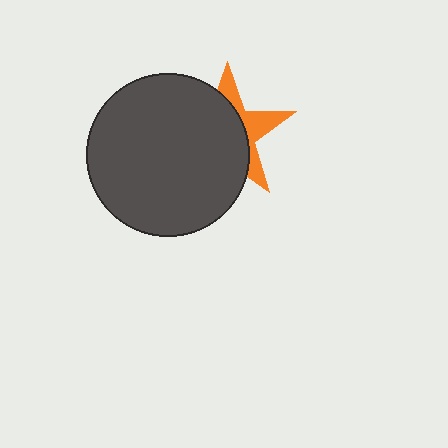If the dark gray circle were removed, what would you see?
You would see the complete orange star.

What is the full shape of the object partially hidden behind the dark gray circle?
The partially hidden object is an orange star.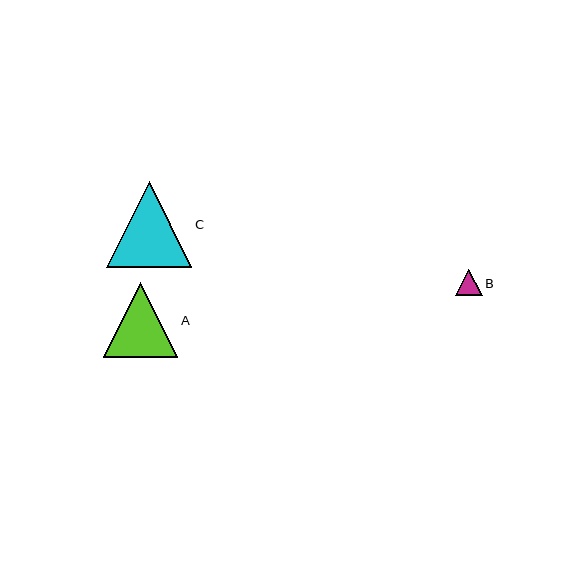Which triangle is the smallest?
Triangle B is the smallest with a size of approximately 27 pixels.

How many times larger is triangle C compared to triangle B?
Triangle C is approximately 3.2 times the size of triangle B.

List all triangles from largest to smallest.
From largest to smallest: C, A, B.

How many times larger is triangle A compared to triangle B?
Triangle A is approximately 2.8 times the size of triangle B.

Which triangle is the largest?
Triangle C is the largest with a size of approximately 85 pixels.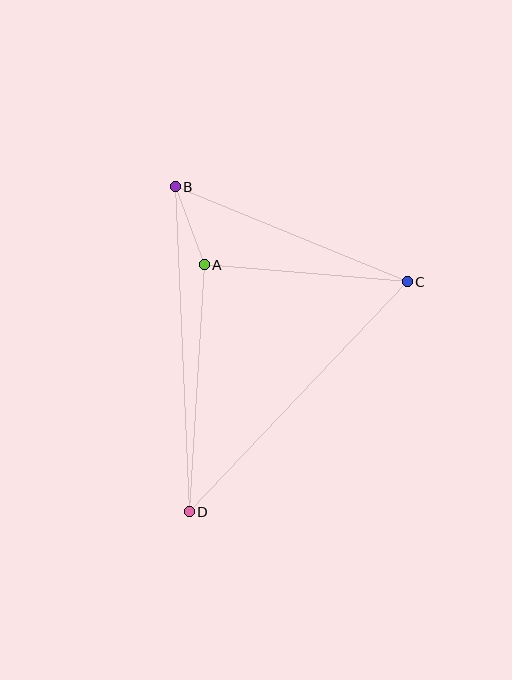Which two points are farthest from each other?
Points B and D are farthest from each other.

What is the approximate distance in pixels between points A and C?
The distance between A and C is approximately 203 pixels.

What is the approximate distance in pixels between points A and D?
The distance between A and D is approximately 247 pixels.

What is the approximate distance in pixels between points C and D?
The distance between C and D is approximately 317 pixels.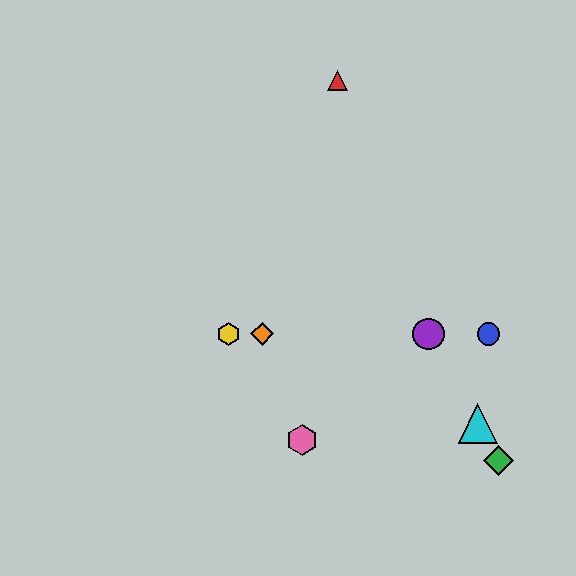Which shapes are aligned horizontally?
The blue circle, the yellow hexagon, the purple circle, the orange diamond are aligned horizontally.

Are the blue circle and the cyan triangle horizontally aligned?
No, the blue circle is at y≈334 and the cyan triangle is at y≈423.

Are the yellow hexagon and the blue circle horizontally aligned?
Yes, both are at y≈334.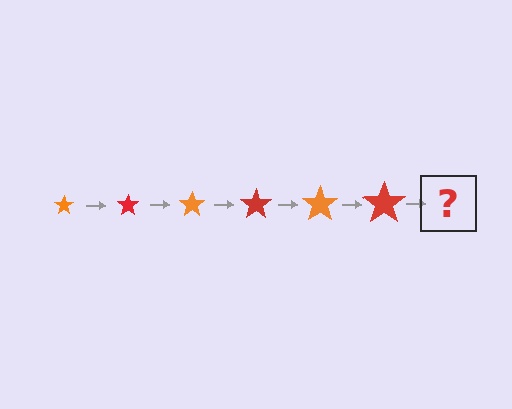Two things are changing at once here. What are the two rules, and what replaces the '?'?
The two rules are that the star grows larger each step and the color cycles through orange and red. The '?' should be an orange star, larger than the previous one.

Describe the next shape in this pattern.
It should be an orange star, larger than the previous one.